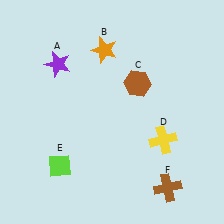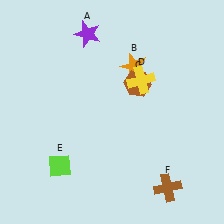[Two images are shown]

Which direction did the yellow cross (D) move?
The yellow cross (D) moved up.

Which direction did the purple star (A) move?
The purple star (A) moved up.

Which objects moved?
The objects that moved are: the purple star (A), the orange star (B), the yellow cross (D).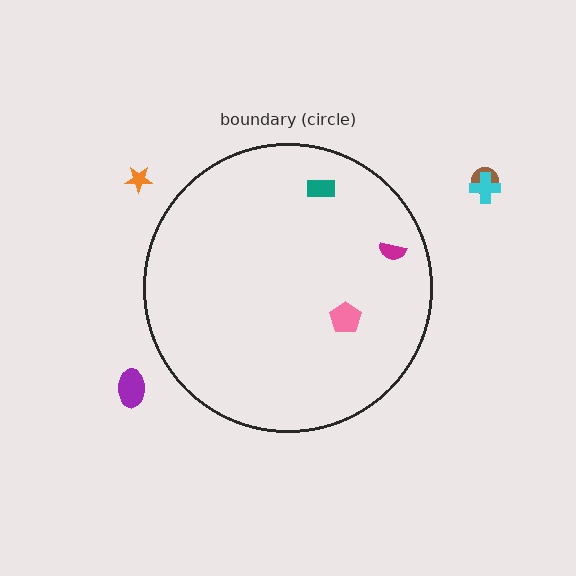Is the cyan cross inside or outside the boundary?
Outside.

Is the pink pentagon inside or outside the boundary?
Inside.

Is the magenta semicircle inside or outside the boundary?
Inside.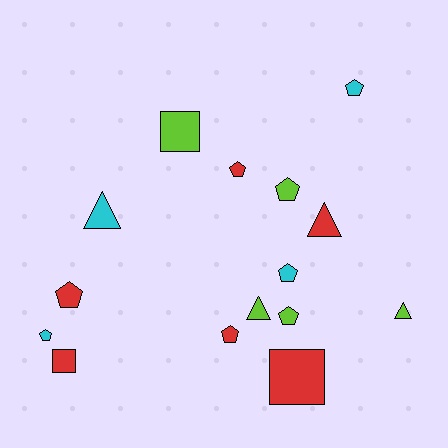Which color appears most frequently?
Red, with 6 objects.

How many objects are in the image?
There are 15 objects.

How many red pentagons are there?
There are 3 red pentagons.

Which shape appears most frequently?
Pentagon, with 8 objects.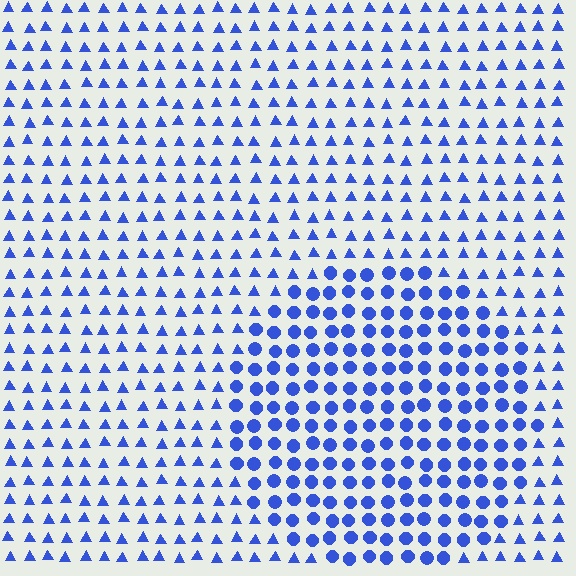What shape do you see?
I see a circle.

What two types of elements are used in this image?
The image uses circles inside the circle region and triangles outside it.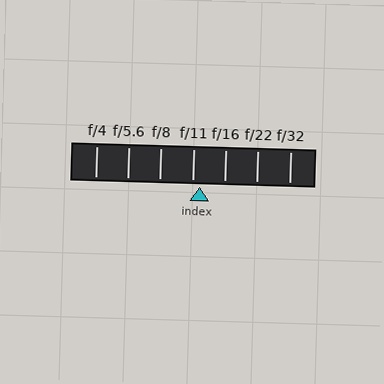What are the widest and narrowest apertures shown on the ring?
The widest aperture shown is f/4 and the narrowest is f/32.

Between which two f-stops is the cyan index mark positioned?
The index mark is between f/11 and f/16.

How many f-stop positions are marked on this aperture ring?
There are 7 f-stop positions marked.